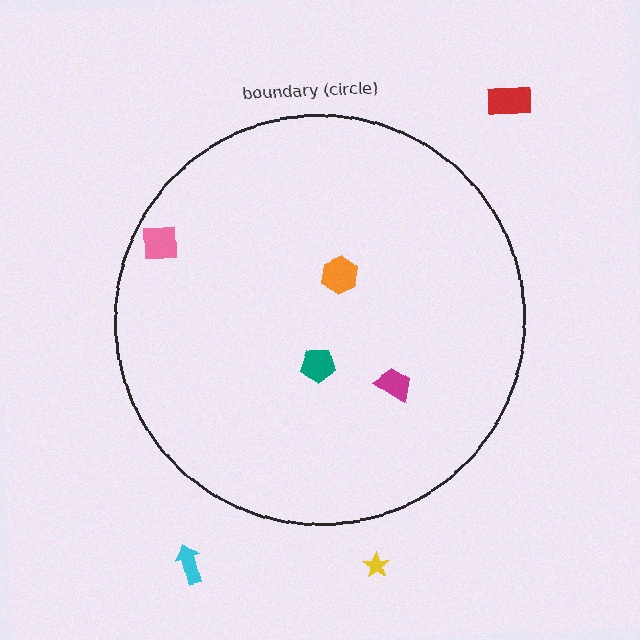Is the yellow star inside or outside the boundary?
Outside.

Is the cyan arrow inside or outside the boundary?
Outside.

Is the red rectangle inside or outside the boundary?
Outside.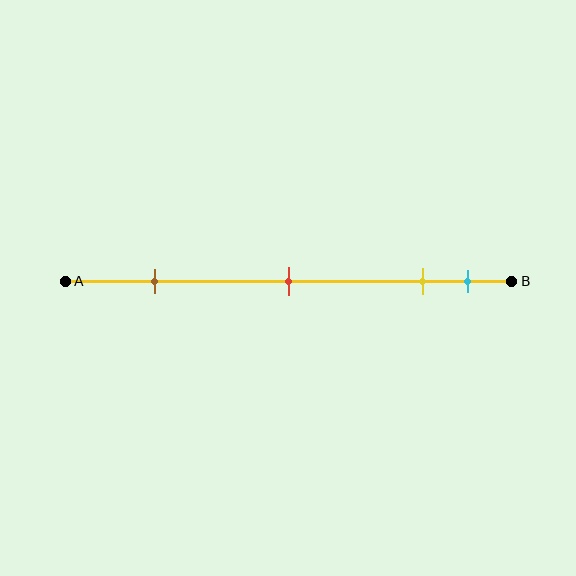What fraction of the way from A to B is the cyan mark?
The cyan mark is approximately 90% (0.9) of the way from A to B.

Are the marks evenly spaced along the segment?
No, the marks are not evenly spaced.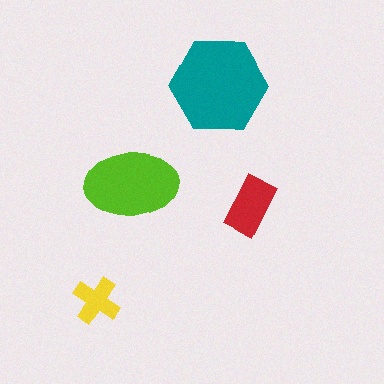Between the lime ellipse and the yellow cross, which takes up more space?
The lime ellipse.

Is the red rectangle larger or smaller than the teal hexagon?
Smaller.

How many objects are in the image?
There are 4 objects in the image.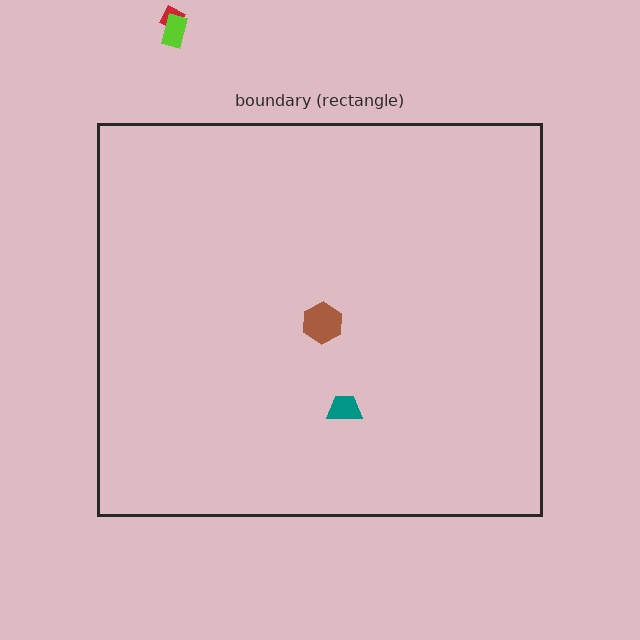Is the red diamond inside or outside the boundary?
Outside.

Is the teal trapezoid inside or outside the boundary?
Inside.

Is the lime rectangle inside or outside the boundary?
Outside.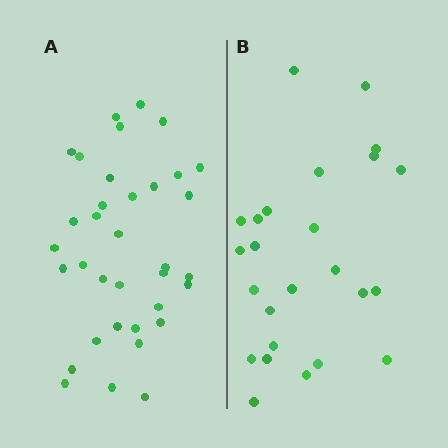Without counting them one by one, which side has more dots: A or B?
Region A (the left region) has more dots.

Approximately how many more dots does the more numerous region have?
Region A has roughly 10 or so more dots than region B.